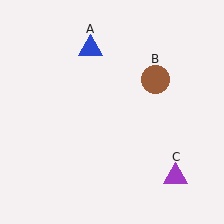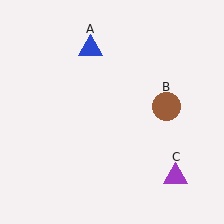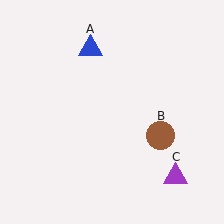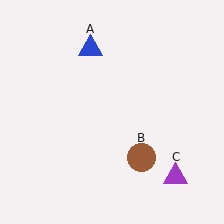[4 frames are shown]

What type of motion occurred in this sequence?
The brown circle (object B) rotated clockwise around the center of the scene.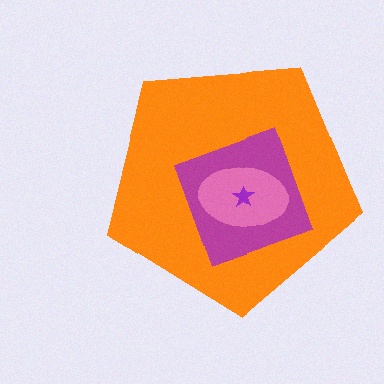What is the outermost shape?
The orange pentagon.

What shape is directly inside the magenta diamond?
The pink ellipse.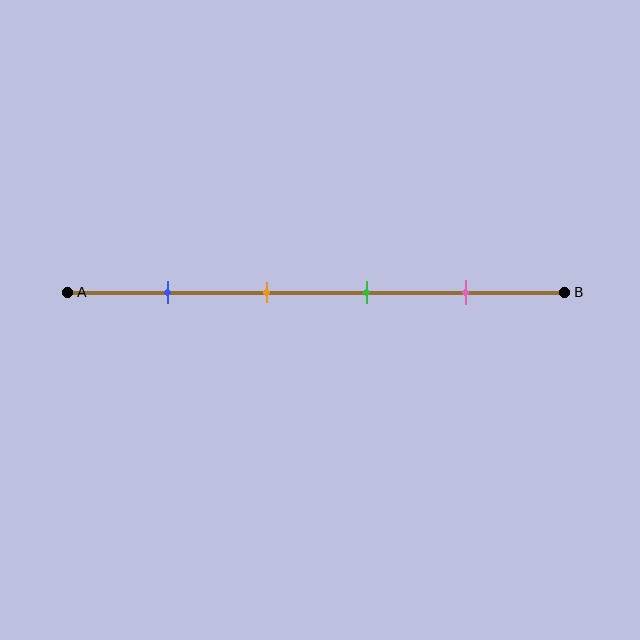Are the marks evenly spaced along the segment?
Yes, the marks are approximately evenly spaced.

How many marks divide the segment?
There are 4 marks dividing the segment.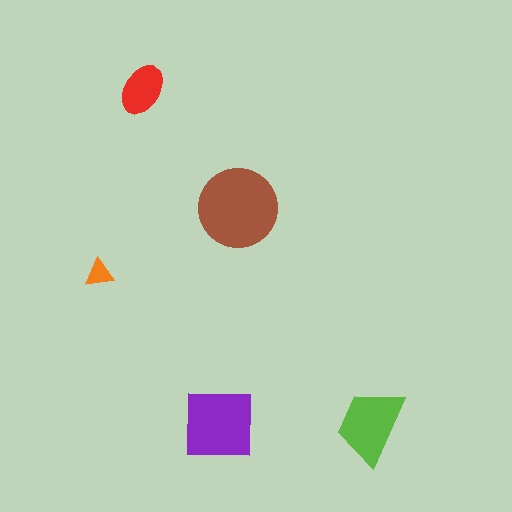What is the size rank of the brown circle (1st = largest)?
1st.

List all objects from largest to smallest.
The brown circle, the purple square, the lime trapezoid, the red ellipse, the orange triangle.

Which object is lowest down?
The purple square is bottommost.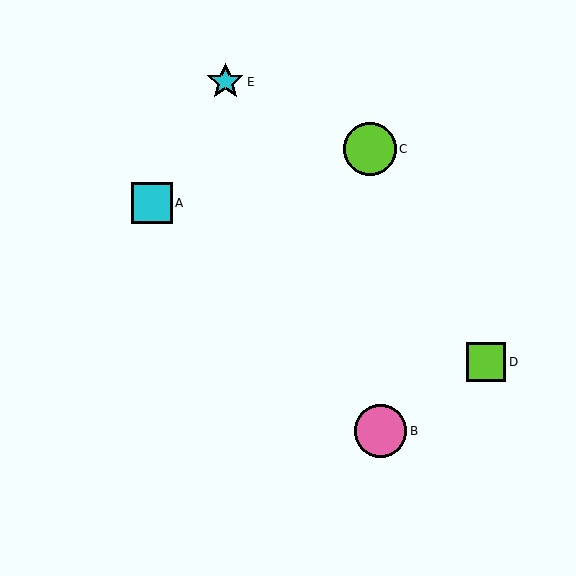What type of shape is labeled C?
Shape C is a lime circle.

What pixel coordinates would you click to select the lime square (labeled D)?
Click at (486, 362) to select the lime square D.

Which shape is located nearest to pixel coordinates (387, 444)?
The pink circle (labeled B) at (380, 431) is nearest to that location.